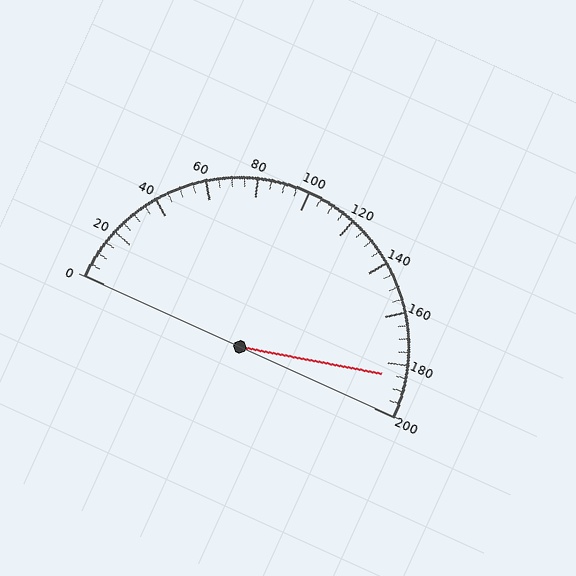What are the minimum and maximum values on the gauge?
The gauge ranges from 0 to 200.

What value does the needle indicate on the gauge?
The needle indicates approximately 185.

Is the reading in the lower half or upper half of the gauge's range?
The reading is in the upper half of the range (0 to 200).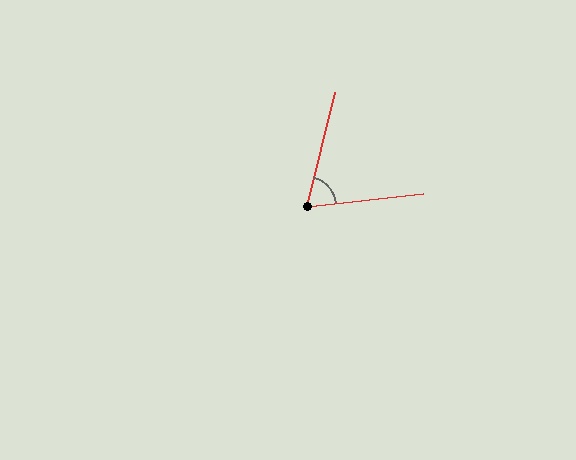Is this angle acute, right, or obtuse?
It is acute.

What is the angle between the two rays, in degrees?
Approximately 70 degrees.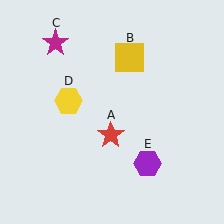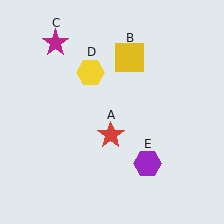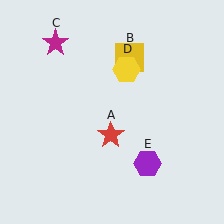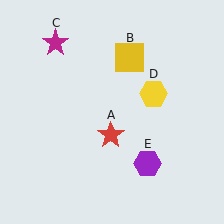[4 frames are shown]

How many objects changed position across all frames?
1 object changed position: yellow hexagon (object D).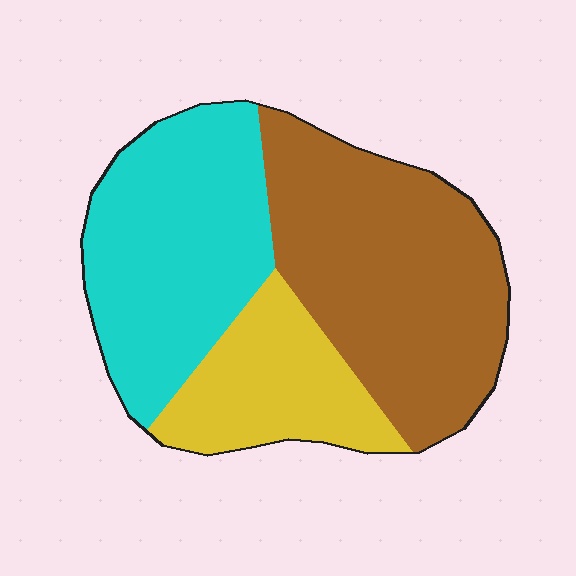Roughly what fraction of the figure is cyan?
Cyan covers roughly 35% of the figure.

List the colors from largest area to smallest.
From largest to smallest: brown, cyan, yellow.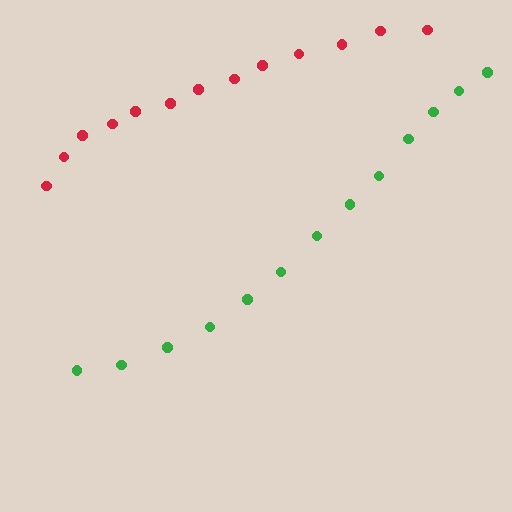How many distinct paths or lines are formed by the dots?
There are 2 distinct paths.